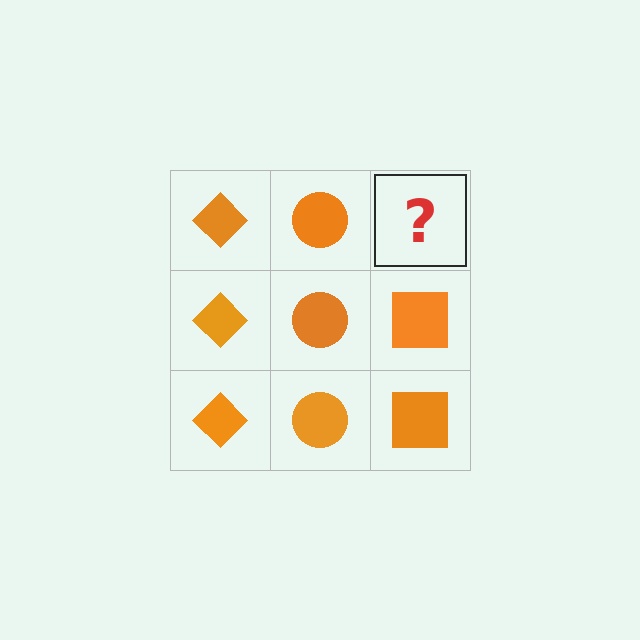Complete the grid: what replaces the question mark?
The question mark should be replaced with an orange square.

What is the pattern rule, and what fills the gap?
The rule is that each column has a consistent shape. The gap should be filled with an orange square.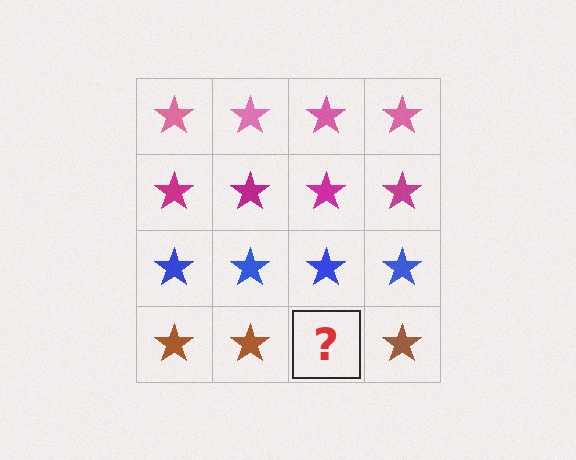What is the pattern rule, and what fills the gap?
The rule is that each row has a consistent color. The gap should be filled with a brown star.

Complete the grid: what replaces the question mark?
The question mark should be replaced with a brown star.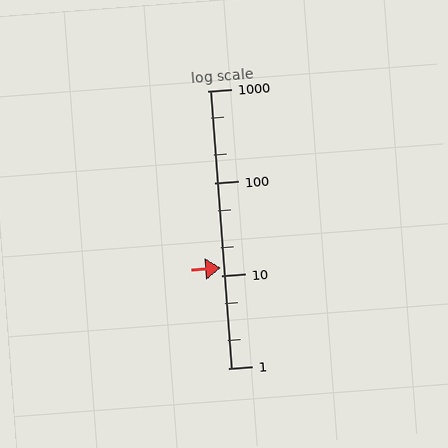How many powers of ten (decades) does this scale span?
The scale spans 3 decades, from 1 to 1000.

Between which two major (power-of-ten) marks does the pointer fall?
The pointer is between 10 and 100.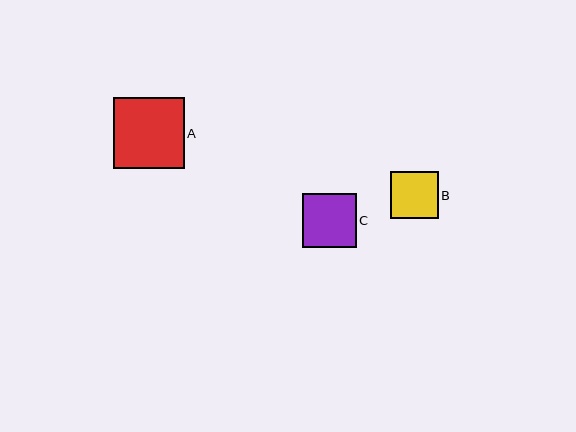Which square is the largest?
Square A is the largest with a size of approximately 71 pixels.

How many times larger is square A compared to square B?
Square A is approximately 1.5 times the size of square B.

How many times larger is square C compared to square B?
Square C is approximately 1.1 times the size of square B.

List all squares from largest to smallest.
From largest to smallest: A, C, B.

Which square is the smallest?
Square B is the smallest with a size of approximately 47 pixels.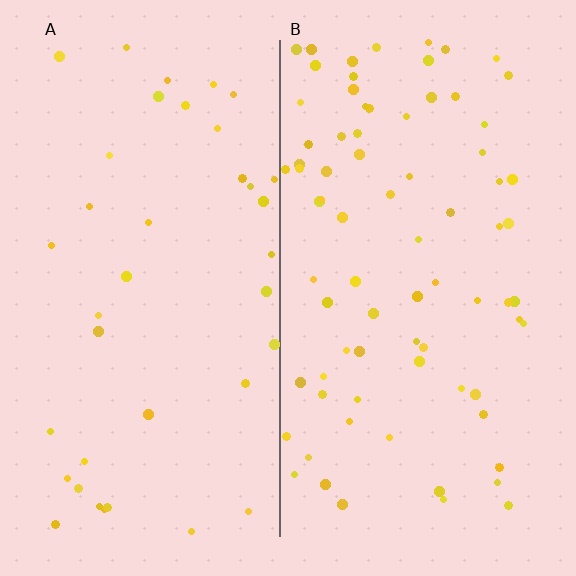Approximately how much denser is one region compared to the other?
Approximately 2.0× — region B over region A.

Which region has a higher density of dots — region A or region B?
B (the right).